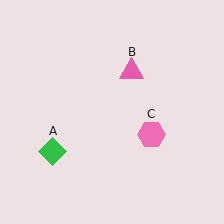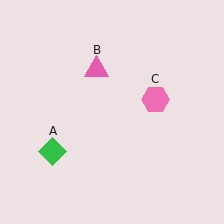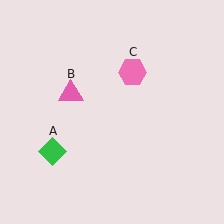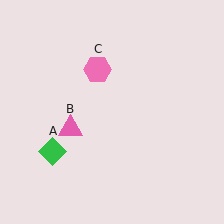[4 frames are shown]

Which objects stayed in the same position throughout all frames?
Green diamond (object A) remained stationary.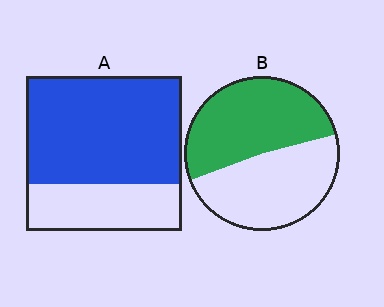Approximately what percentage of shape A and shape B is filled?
A is approximately 70% and B is approximately 50%.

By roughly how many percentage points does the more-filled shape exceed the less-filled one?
By roughly 20 percentage points (A over B).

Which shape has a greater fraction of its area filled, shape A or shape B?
Shape A.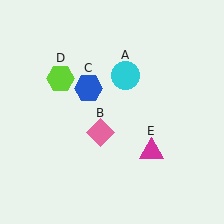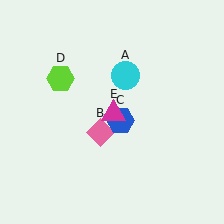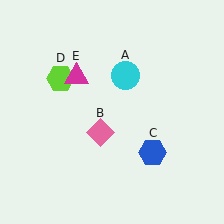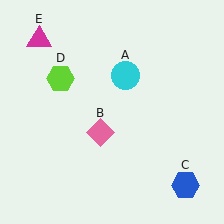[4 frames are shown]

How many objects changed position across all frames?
2 objects changed position: blue hexagon (object C), magenta triangle (object E).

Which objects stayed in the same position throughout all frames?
Cyan circle (object A) and pink diamond (object B) and lime hexagon (object D) remained stationary.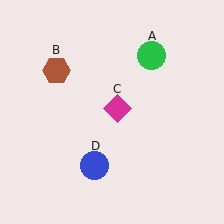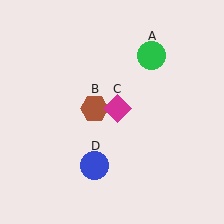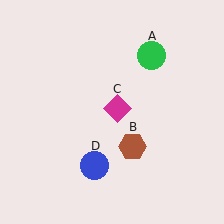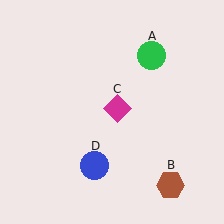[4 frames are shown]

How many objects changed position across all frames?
1 object changed position: brown hexagon (object B).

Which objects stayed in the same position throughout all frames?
Green circle (object A) and magenta diamond (object C) and blue circle (object D) remained stationary.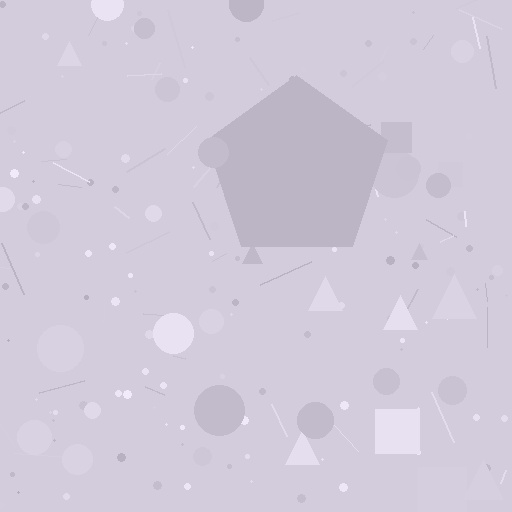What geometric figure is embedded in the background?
A pentagon is embedded in the background.